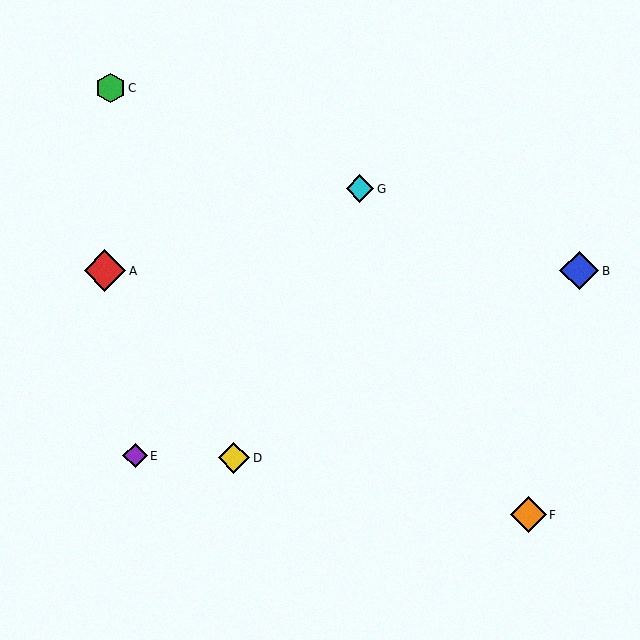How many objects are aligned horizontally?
2 objects (A, B) are aligned horizontally.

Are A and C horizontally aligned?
No, A is at y≈271 and C is at y≈88.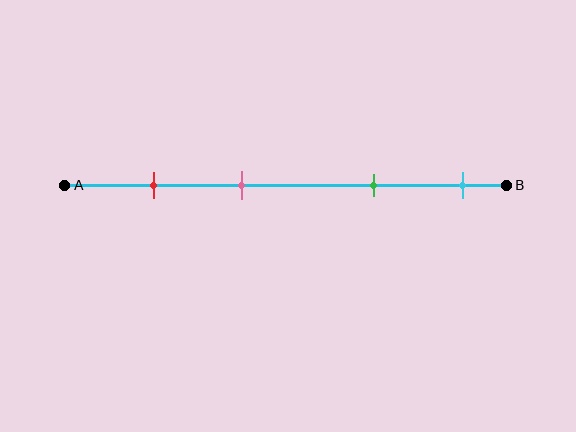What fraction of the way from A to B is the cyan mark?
The cyan mark is approximately 90% (0.9) of the way from A to B.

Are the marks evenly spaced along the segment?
No, the marks are not evenly spaced.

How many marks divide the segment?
There are 4 marks dividing the segment.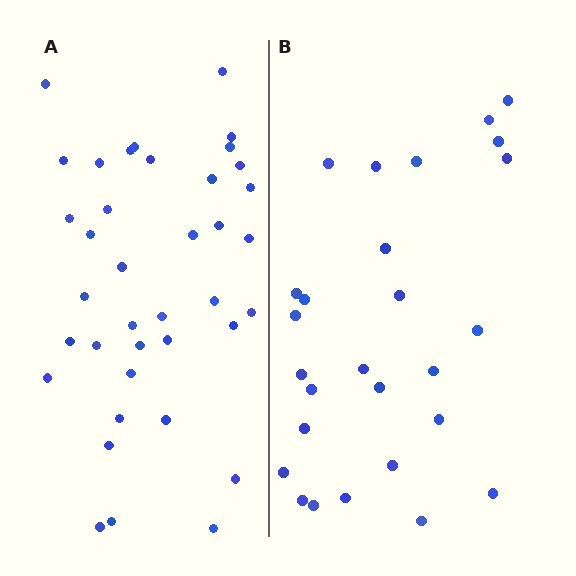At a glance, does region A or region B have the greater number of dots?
Region A (the left region) has more dots.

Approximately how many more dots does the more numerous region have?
Region A has roughly 12 or so more dots than region B.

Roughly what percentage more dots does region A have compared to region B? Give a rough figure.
About 40% more.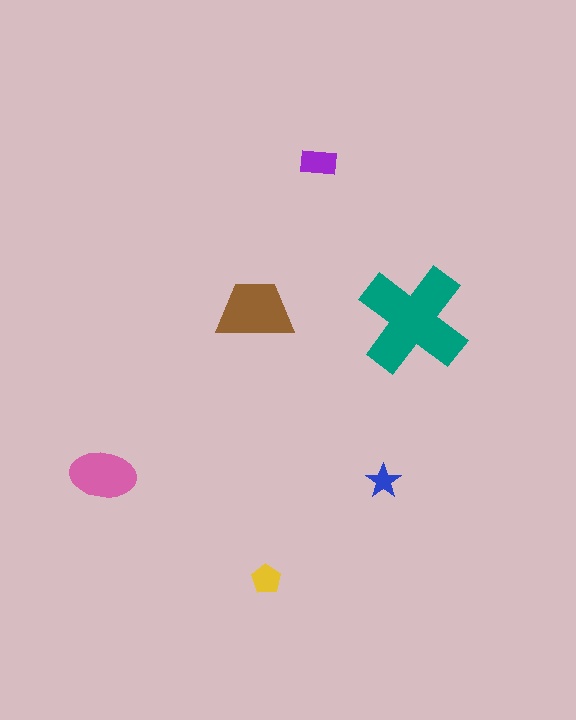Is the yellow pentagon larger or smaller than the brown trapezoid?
Smaller.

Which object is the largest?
The teal cross.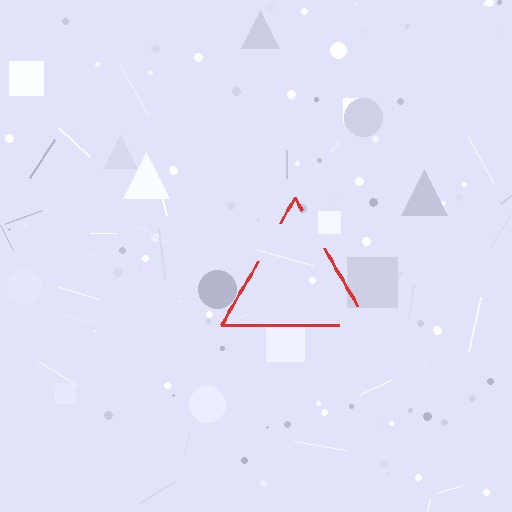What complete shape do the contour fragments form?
The contour fragments form a triangle.